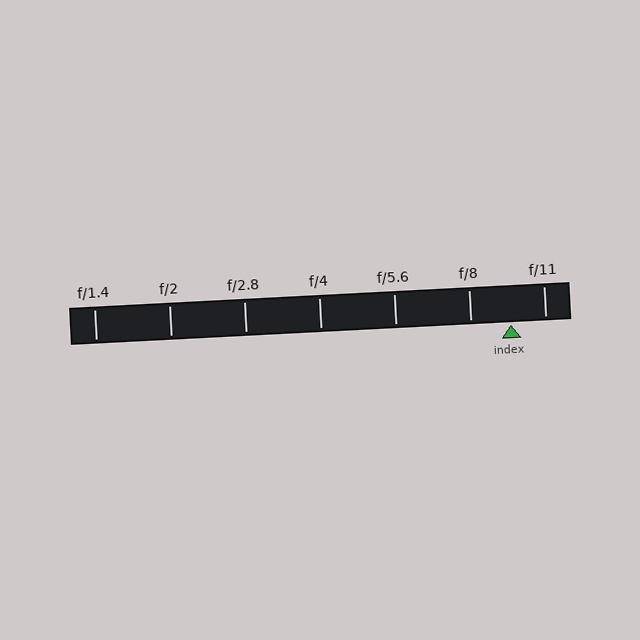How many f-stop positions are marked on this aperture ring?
There are 7 f-stop positions marked.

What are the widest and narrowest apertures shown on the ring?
The widest aperture shown is f/1.4 and the narrowest is f/11.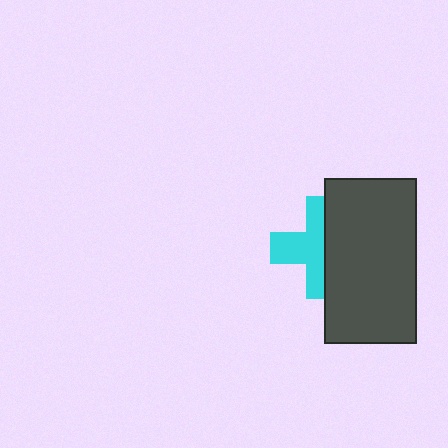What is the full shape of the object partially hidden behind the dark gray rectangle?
The partially hidden object is a cyan cross.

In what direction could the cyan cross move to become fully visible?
The cyan cross could move left. That would shift it out from behind the dark gray rectangle entirely.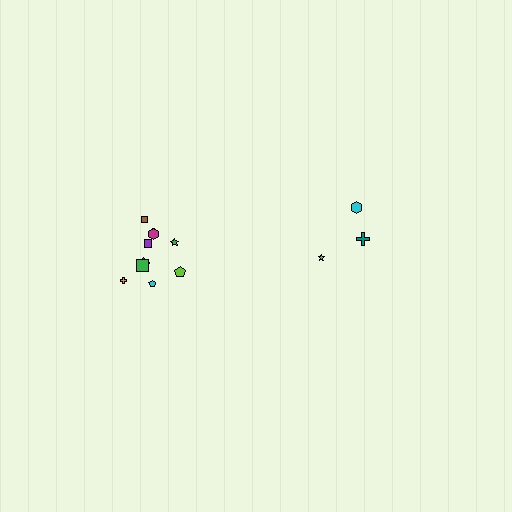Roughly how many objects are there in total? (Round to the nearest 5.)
Roughly 15 objects in total.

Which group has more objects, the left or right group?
The left group.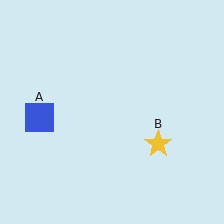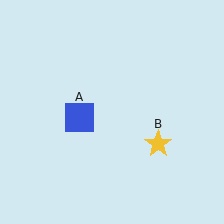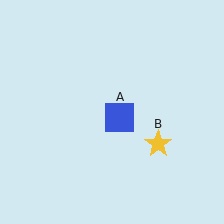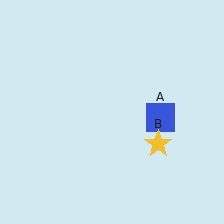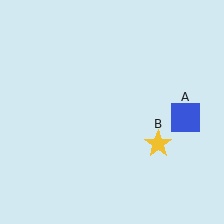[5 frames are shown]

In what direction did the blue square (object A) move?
The blue square (object A) moved right.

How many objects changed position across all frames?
1 object changed position: blue square (object A).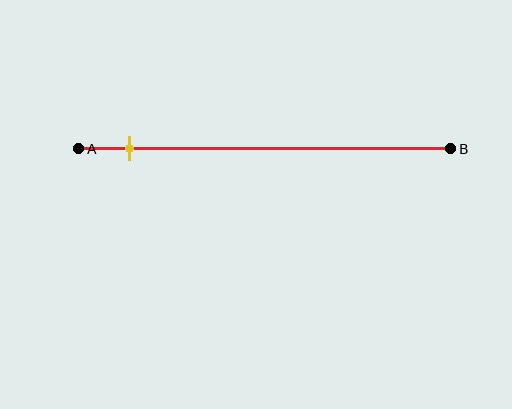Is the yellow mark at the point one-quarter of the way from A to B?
No, the mark is at about 15% from A, not at the 25% one-quarter point.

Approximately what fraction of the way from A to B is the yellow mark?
The yellow mark is approximately 15% of the way from A to B.